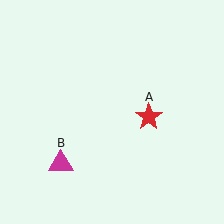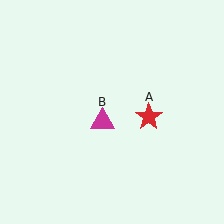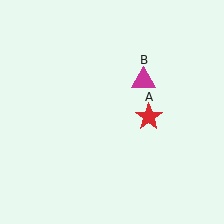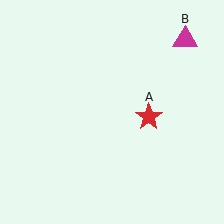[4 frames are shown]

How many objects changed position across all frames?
1 object changed position: magenta triangle (object B).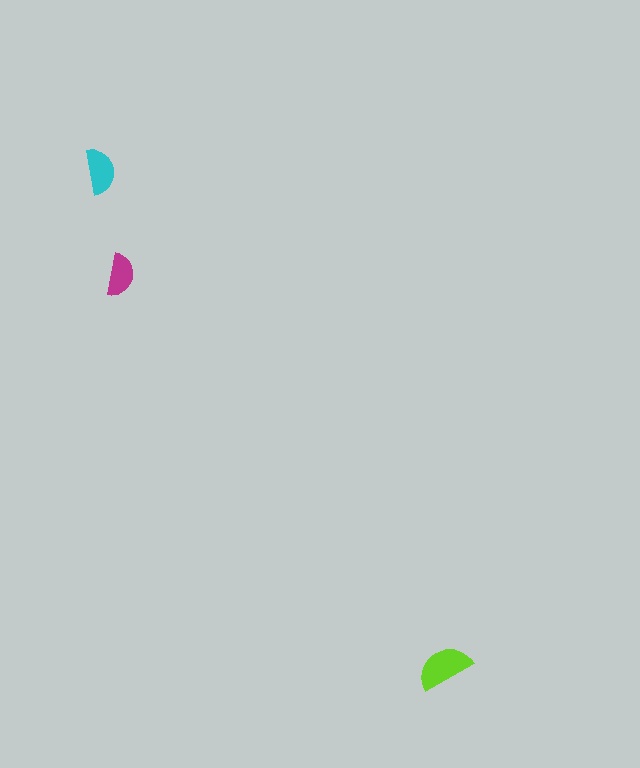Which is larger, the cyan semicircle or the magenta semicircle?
The cyan one.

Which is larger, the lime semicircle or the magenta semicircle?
The lime one.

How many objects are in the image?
There are 3 objects in the image.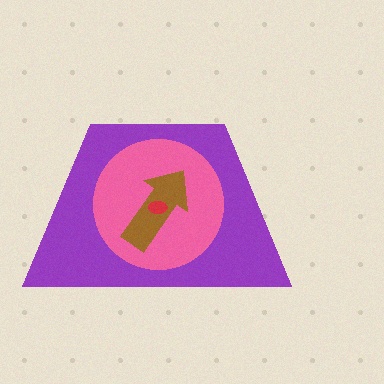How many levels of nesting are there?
4.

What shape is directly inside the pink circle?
The brown arrow.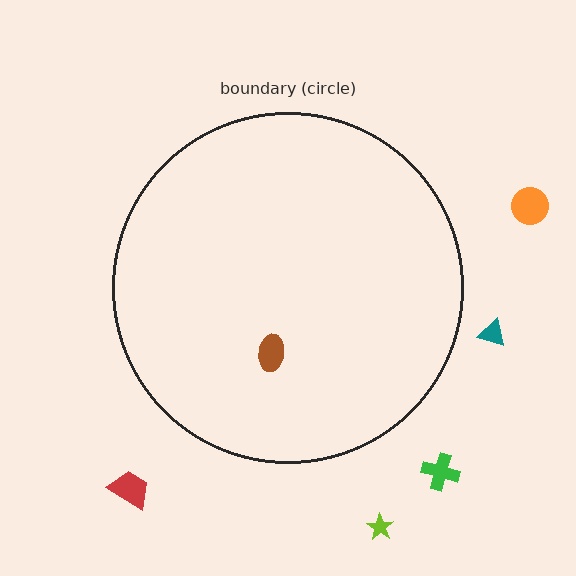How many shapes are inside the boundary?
1 inside, 5 outside.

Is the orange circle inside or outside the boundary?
Outside.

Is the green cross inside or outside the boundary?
Outside.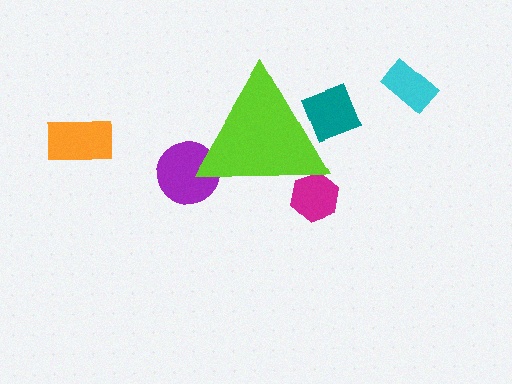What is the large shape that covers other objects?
A lime triangle.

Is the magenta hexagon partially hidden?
Yes, the magenta hexagon is partially hidden behind the lime triangle.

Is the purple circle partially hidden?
Yes, the purple circle is partially hidden behind the lime triangle.